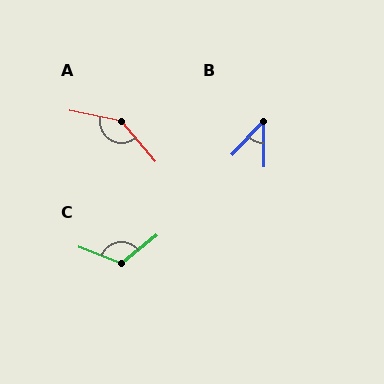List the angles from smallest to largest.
B (44°), C (119°), A (141°).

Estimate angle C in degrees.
Approximately 119 degrees.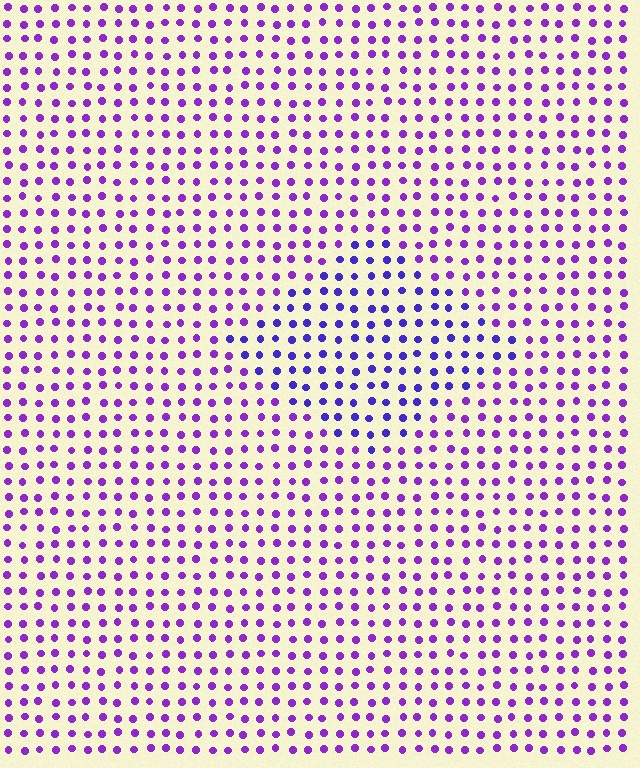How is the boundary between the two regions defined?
The boundary is defined purely by a slight shift in hue (about 29 degrees). Spacing, size, and orientation are identical on both sides.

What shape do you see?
I see a diamond.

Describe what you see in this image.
The image is filled with small purple elements in a uniform arrangement. A diamond-shaped region is visible where the elements are tinted to a slightly different hue, forming a subtle color boundary.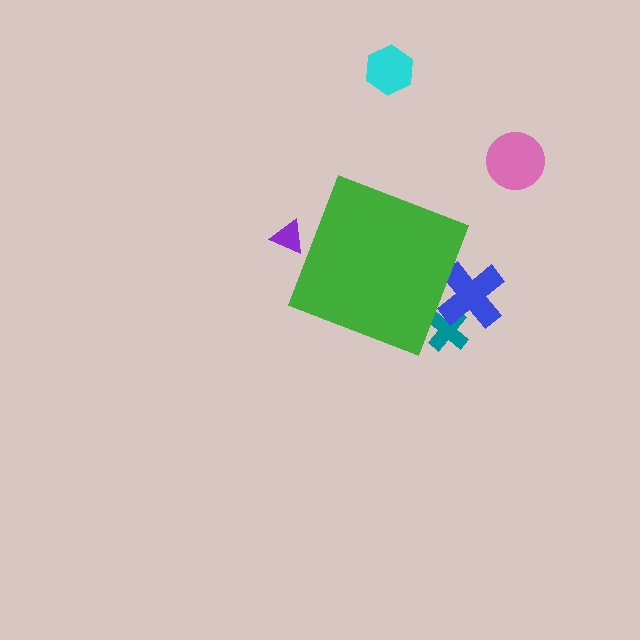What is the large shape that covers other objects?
A green diamond.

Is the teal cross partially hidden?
Yes, the teal cross is partially hidden behind the green diamond.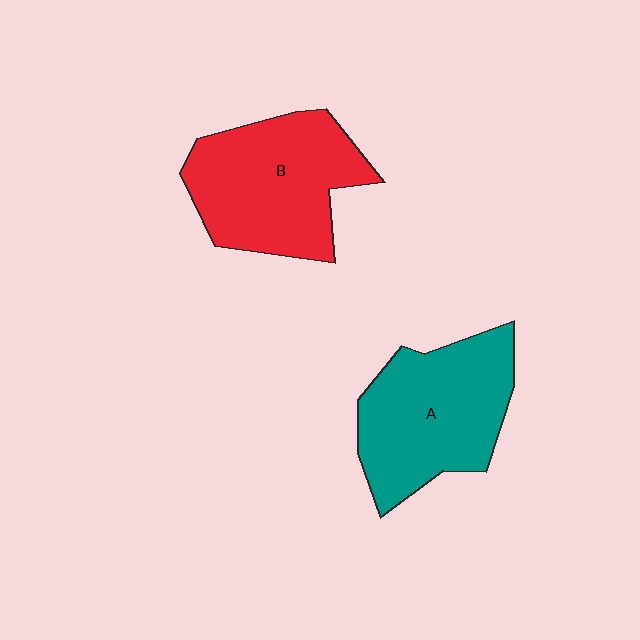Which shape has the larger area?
Shape B (red).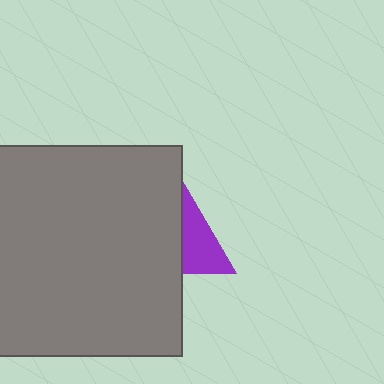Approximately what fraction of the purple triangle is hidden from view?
Roughly 59% of the purple triangle is hidden behind the gray square.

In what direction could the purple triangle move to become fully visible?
The purple triangle could move right. That would shift it out from behind the gray square entirely.